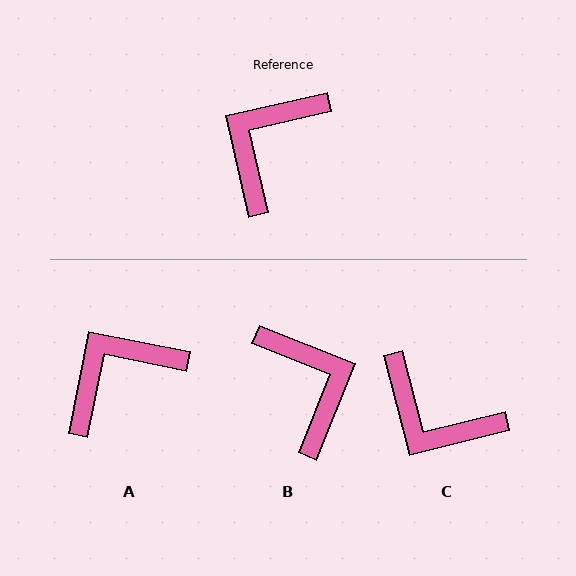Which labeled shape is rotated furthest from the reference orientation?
B, about 125 degrees away.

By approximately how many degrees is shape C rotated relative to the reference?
Approximately 91 degrees counter-clockwise.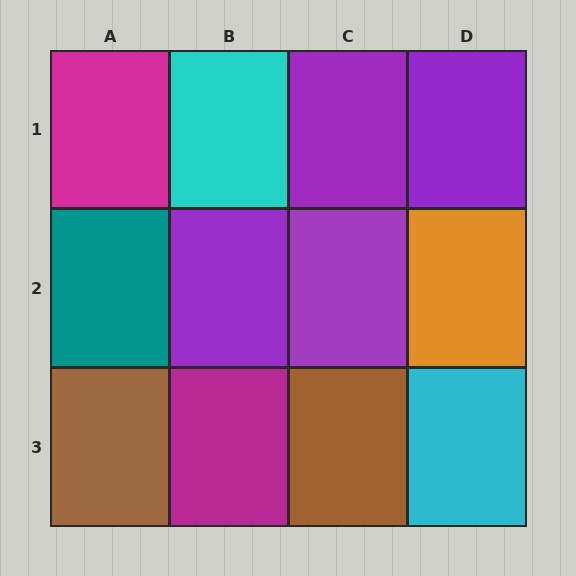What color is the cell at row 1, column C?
Purple.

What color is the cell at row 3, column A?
Brown.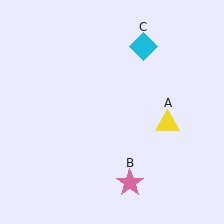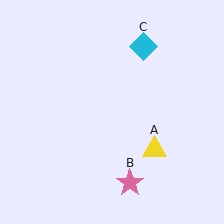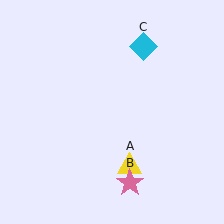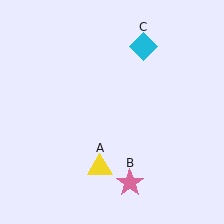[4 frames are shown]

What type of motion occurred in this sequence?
The yellow triangle (object A) rotated clockwise around the center of the scene.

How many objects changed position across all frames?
1 object changed position: yellow triangle (object A).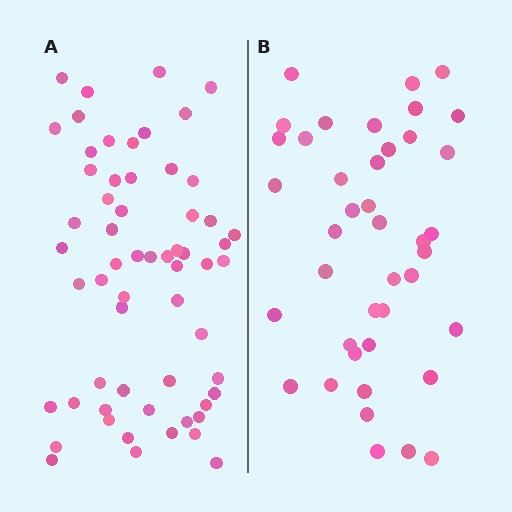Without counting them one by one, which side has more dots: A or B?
Region A (the left region) has more dots.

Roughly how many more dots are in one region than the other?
Region A has approximately 20 more dots than region B.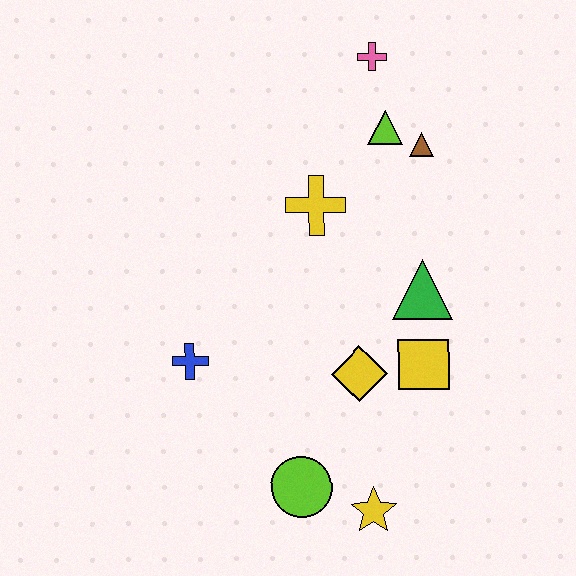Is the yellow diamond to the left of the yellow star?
Yes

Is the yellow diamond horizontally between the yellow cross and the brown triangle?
Yes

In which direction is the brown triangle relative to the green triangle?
The brown triangle is above the green triangle.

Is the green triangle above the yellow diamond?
Yes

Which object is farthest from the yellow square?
The pink cross is farthest from the yellow square.